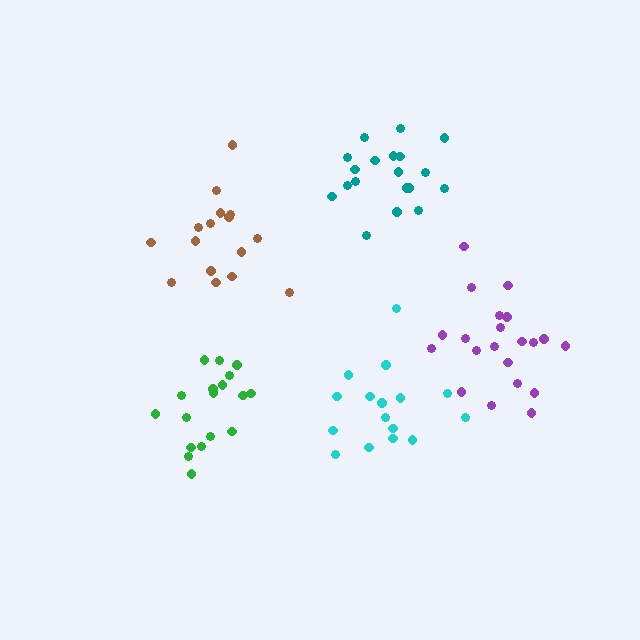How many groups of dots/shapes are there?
There are 5 groups.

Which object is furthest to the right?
The purple cluster is rightmost.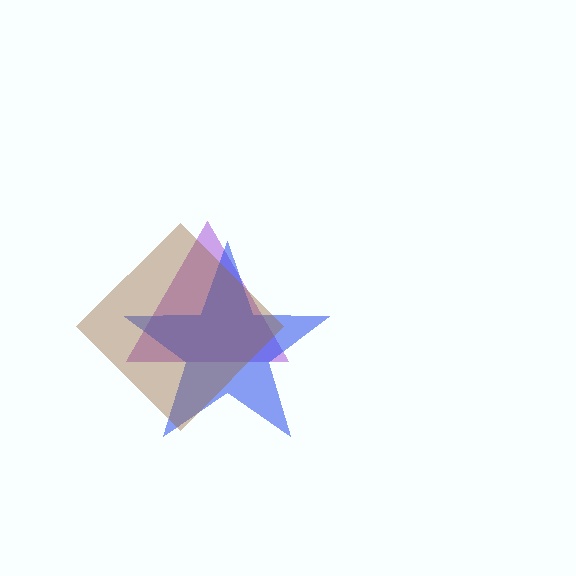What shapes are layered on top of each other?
The layered shapes are: a purple triangle, a blue star, a brown diamond.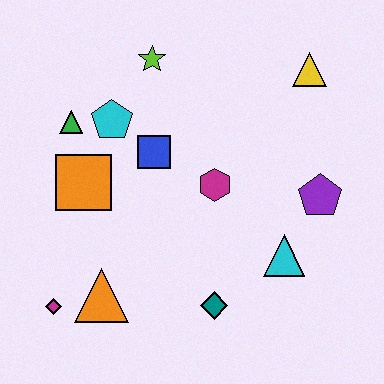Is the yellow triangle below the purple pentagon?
No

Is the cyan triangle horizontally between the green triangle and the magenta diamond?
No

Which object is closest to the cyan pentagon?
The green triangle is closest to the cyan pentagon.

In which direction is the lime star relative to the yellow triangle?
The lime star is to the left of the yellow triangle.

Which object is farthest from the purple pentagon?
The magenta diamond is farthest from the purple pentagon.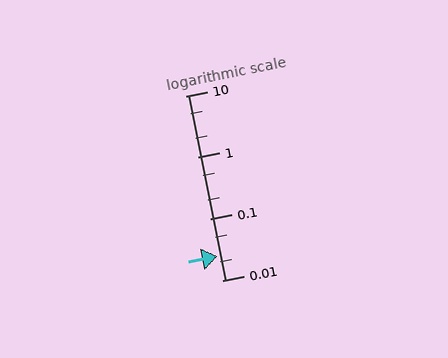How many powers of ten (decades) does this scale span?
The scale spans 3 decades, from 0.01 to 10.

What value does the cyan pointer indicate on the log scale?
The pointer indicates approximately 0.025.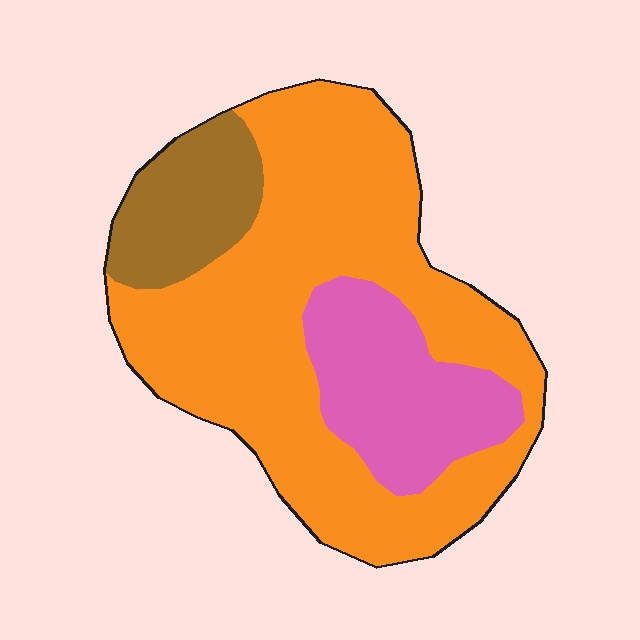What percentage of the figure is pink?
Pink takes up about one fifth (1/5) of the figure.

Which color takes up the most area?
Orange, at roughly 65%.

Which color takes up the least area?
Brown, at roughly 15%.